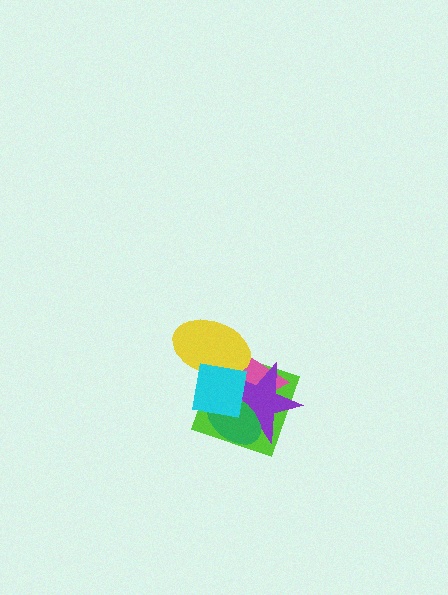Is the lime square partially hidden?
Yes, it is partially covered by another shape.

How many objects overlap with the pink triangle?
5 objects overlap with the pink triangle.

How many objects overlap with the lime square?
5 objects overlap with the lime square.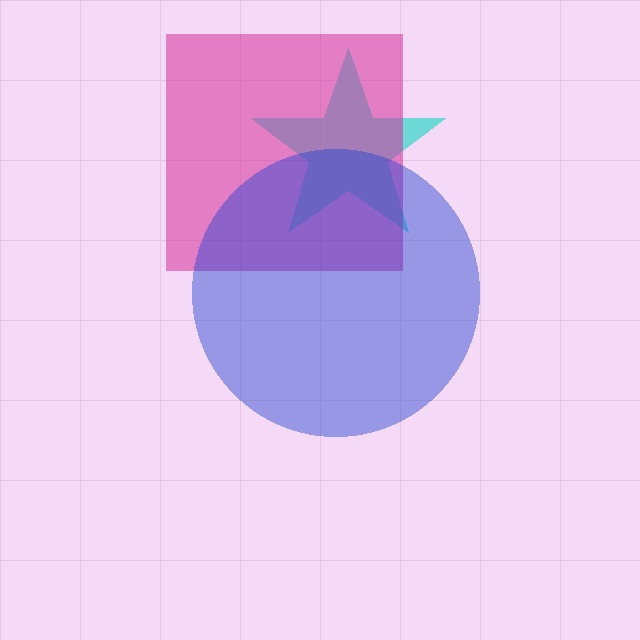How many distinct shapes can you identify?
There are 3 distinct shapes: a cyan star, a magenta square, a blue circle.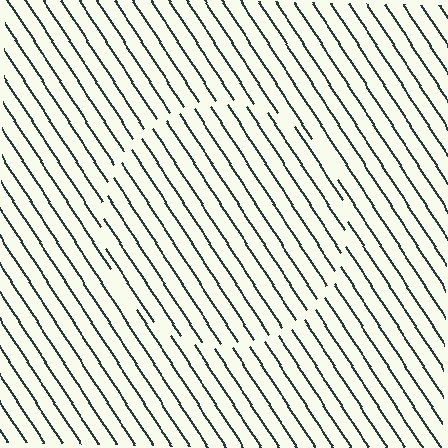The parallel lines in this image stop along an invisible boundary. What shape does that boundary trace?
An illusory circle. The interior of the shape contains the same grating, shifted by half a period — the contour is defined by the phase discontinuity where line-ends from the inner and outer gratings abut.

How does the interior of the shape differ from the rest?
The interior of the shape contains the same grating, shifted by half a period — the contour is defined by the phase discontinuity where line-ends from the inner and outer gratings abut.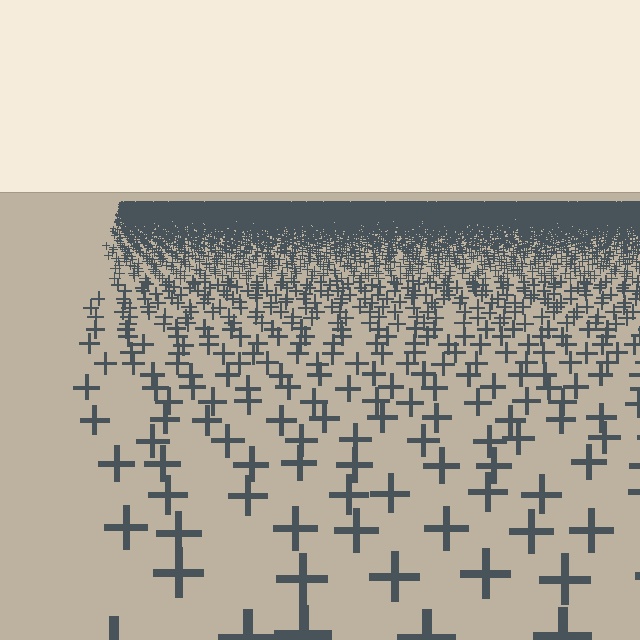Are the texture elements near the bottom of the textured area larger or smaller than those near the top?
Larger. Near the bottom, elements are closer to the viewer and appear at a bigger on-screen size.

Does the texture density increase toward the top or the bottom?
Density increases toward the top.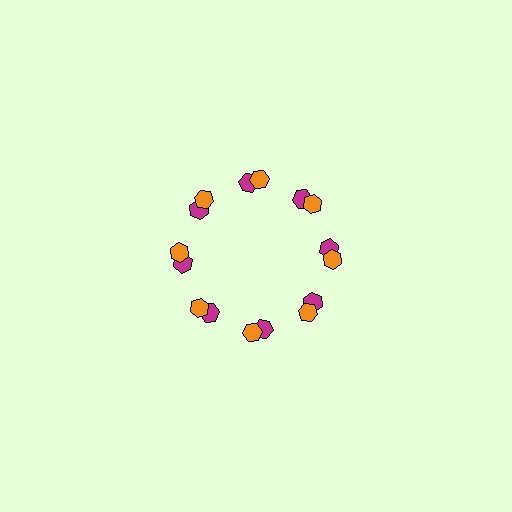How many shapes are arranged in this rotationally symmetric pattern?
There are 16 shapes, arranged in 8 groups of 2.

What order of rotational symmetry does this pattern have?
This pattern has 8-fold rotational symmetry.